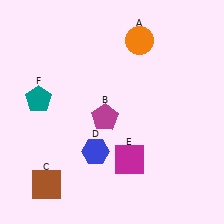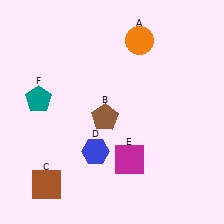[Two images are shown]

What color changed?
The pentagon (B) changed from magenta in Image 1 to brown in Image 2.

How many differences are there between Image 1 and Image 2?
There is 1 difference between the two images.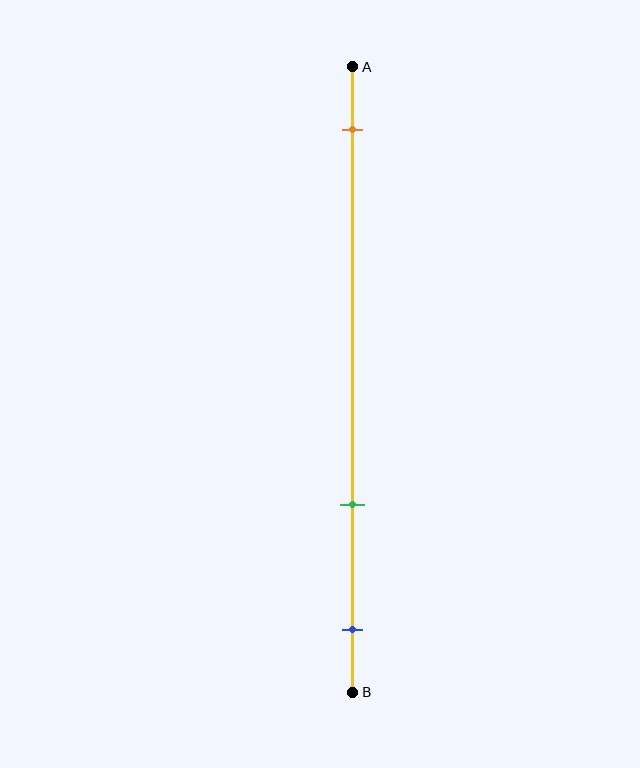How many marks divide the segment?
There are 3 marks dividing the segment.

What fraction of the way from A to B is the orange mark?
The orange mark is approximately 10% (0.1) of the way from A to B.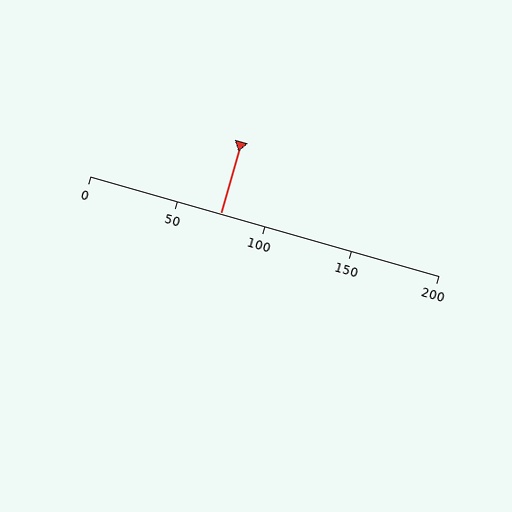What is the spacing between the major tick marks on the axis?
The major ticks are spaced 50 apart.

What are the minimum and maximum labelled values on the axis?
The axis runs from 0 to 200.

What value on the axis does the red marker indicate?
The marker indicates approximately 75.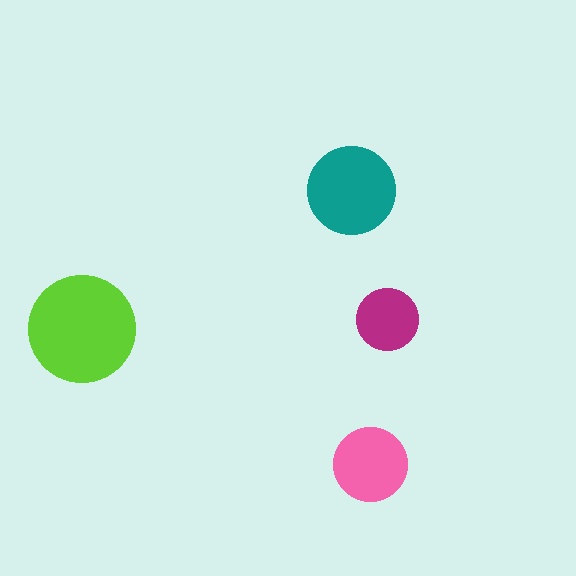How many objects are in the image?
There are 4 objects in the image.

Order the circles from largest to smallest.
the lime one, the teal one, the pink one, the magenta one.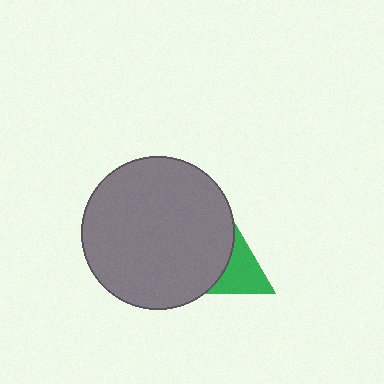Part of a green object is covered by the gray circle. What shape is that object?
It is a triangle.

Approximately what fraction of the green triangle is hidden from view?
Roughly 66% of the green triangle is hidden behind the gray circle.